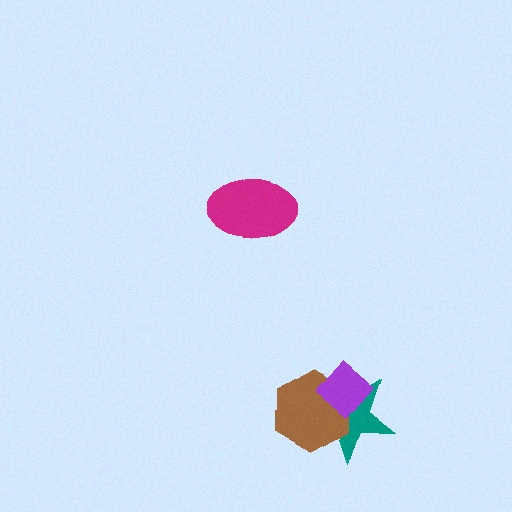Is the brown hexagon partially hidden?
Yes, it is partially covered by another shape.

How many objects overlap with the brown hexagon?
2 objects overlap with the brown hexagon.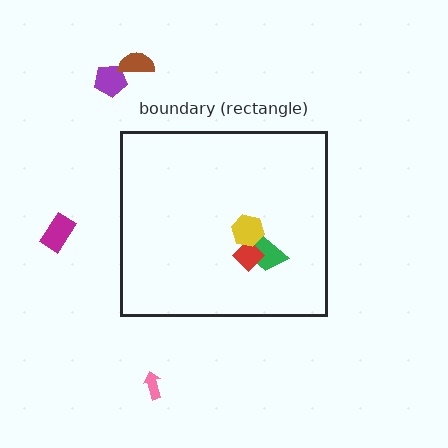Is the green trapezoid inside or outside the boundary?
Inside.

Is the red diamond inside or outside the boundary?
Inside.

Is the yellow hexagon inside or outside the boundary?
Inside.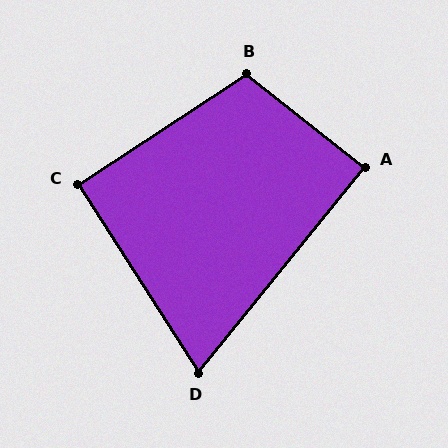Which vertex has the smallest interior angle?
D, at approximately 72 degrees.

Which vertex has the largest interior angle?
B, at approximately 108 degrees.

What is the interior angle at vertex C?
Approximately 91 degrees (approximately right).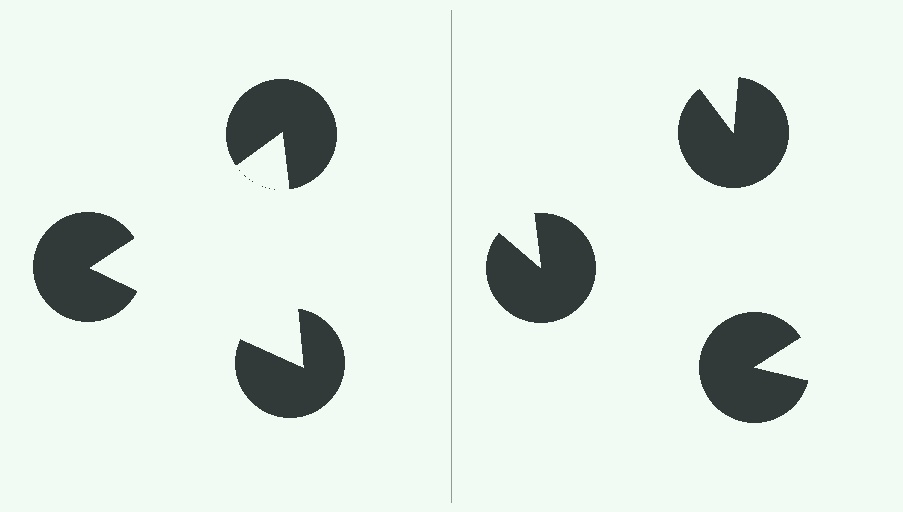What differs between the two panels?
The pac-man discs are positioned identically on both sides; only the wedge orientations differ. On the left they align to a triangle; on the right they are misaligned.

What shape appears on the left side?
An illusory triangle.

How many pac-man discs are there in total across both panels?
6 — 3 on each side.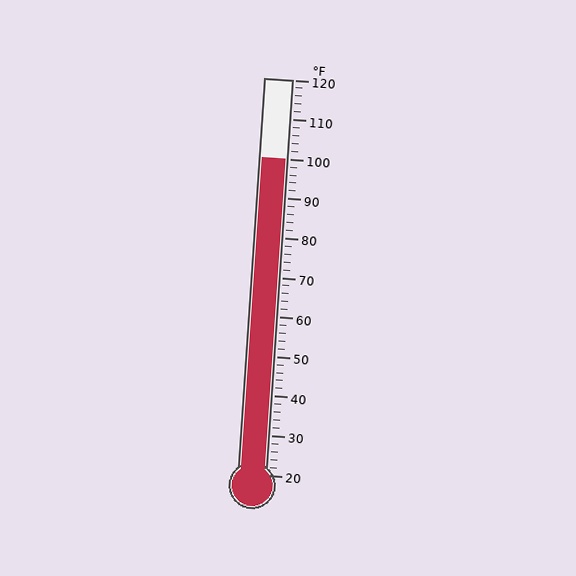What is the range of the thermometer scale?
The thermometer scale ranges from 20°F to 120°F.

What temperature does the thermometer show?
The thermometer shows approximately 100°F.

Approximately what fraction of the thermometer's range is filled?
The thermometer is filled to approximately 80% of its range.